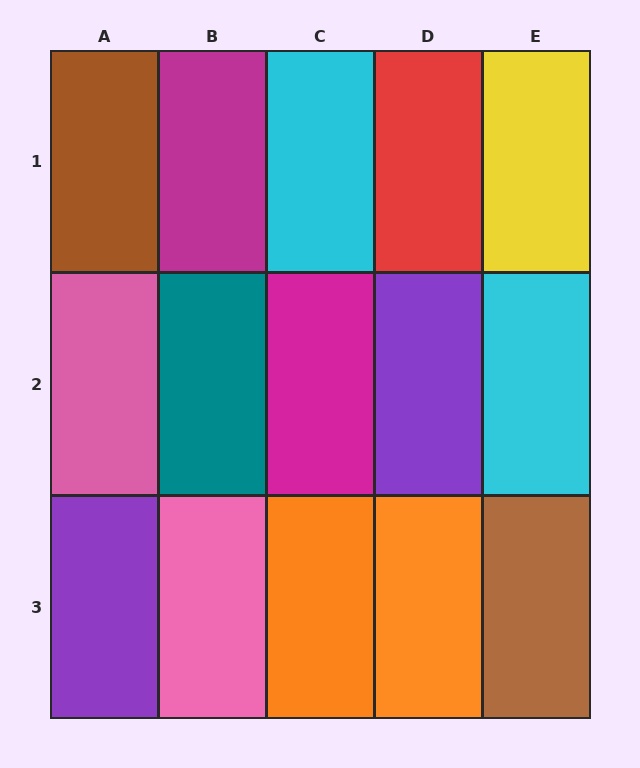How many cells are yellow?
1 cell is yellow.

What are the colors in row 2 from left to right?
Pink, teal, magenta, purple, cyan.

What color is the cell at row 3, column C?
Orange.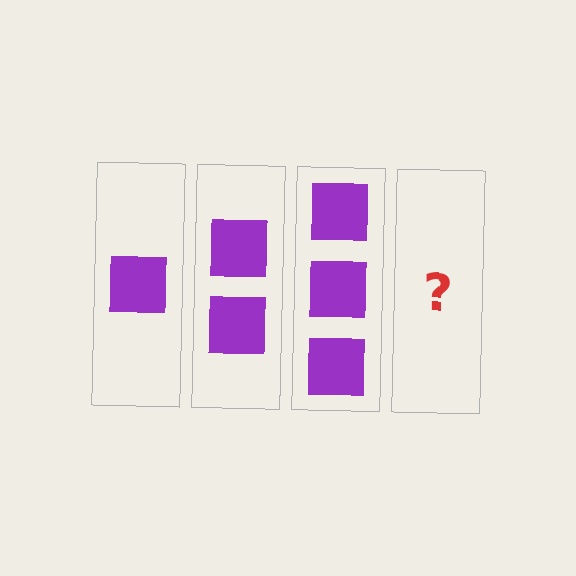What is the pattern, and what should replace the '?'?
The pattern is that each step adds one more square. The '?' should be 4 squares.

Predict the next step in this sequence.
The next step is 4 squares.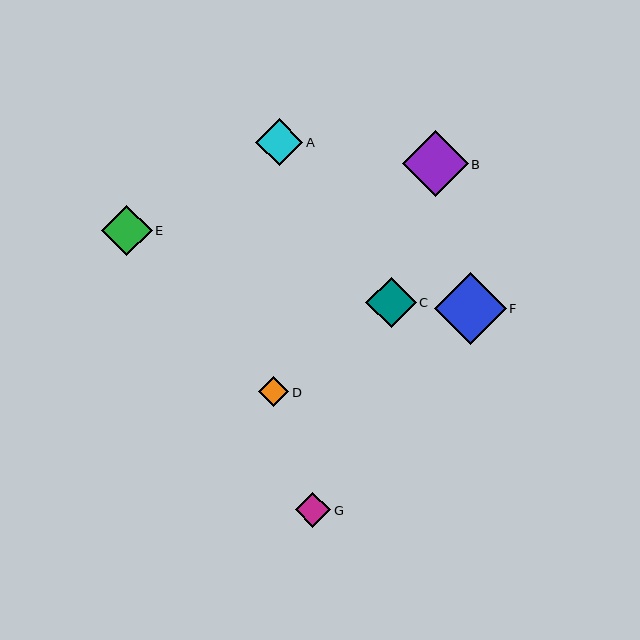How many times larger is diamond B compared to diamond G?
Diamond B is approximately 1.9 times the size of diamond G.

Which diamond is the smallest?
Diamond D is the smallest with a size of approximately 30 pixels.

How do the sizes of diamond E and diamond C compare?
Diamond E and diamond C are approximately the same size.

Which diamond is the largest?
Diamond F is the largest with a size of approximately 72 pixels.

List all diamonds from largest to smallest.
From largest to smallest: F, B, E, C, A, G, D.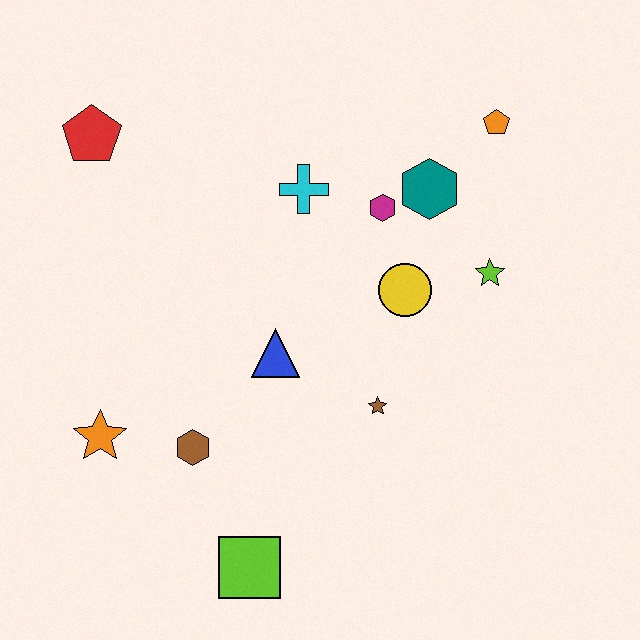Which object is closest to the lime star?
The yellow circle is closest to the lime star.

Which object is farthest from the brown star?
The red pentagon is farthest from the brown star.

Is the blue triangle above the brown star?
Yes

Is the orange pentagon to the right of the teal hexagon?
Yes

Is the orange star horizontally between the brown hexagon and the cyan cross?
No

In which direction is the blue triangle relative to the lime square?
The blue triangle is above the lime square.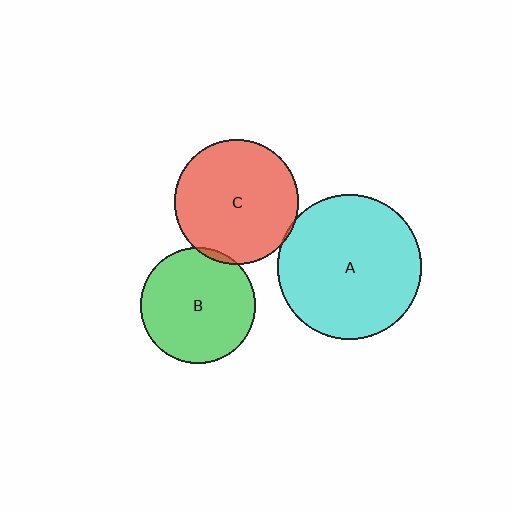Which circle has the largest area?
Circle A (cyan).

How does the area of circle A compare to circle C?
Approximately 1.4 times.